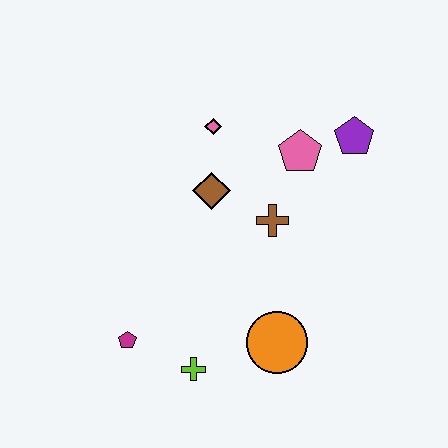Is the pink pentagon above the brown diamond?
Yes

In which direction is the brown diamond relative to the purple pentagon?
The brown diamond is to the left of the purple pentagon.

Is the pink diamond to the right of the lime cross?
Yes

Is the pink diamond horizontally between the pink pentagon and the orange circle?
No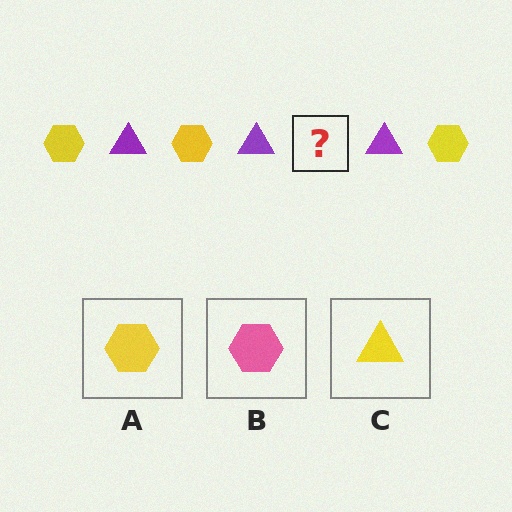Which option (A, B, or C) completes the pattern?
A.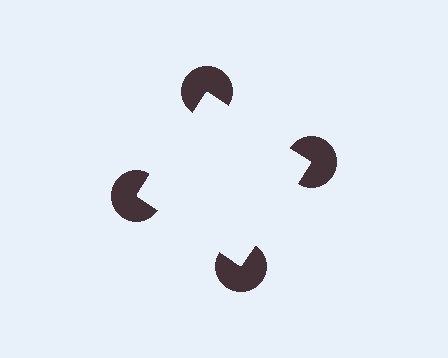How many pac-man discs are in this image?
There are 4 — one at each vertex of the illusory square.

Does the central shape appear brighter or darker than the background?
It typically appears slightly brighter than the background, even though no actual brightness change is drawn.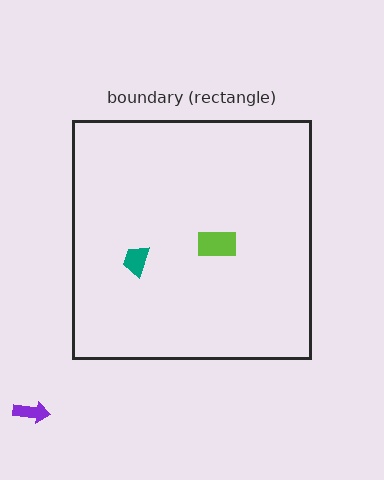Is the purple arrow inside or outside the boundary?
Outside.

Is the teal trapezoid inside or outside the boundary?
Inside.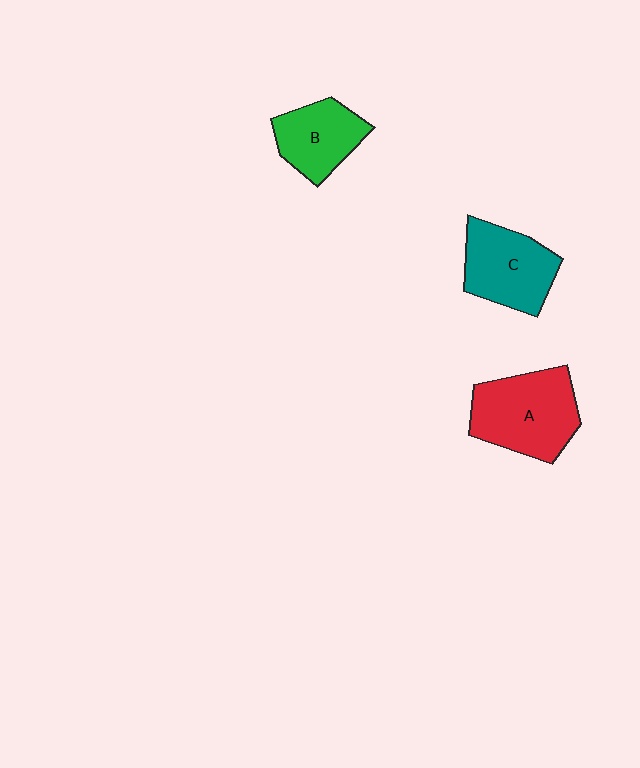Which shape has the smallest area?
Shape B (green).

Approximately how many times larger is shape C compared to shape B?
Approximately 1.2 times.